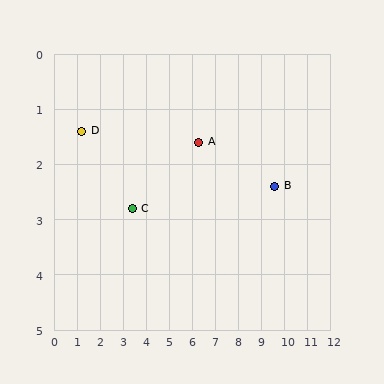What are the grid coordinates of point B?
Point B is at approximately (9.6, 2.4).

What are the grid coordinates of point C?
Point C is at approximately (3.4, 2.8).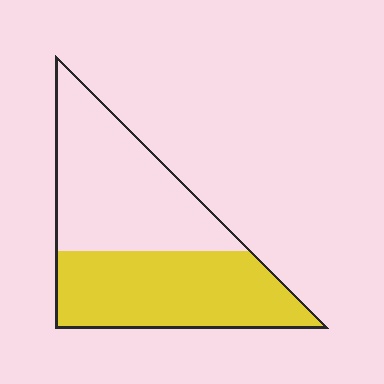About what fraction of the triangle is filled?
About one half (1/2).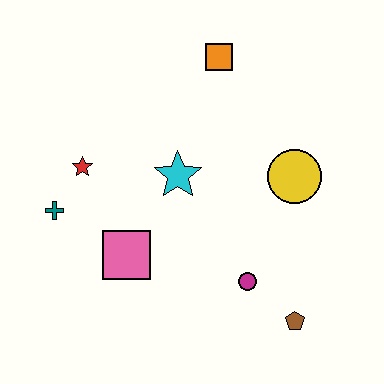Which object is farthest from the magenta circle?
The orange square is farthest from the magenta circle.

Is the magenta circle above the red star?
No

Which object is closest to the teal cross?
The red star is closest to the teal cross.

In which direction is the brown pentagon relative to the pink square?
The brown pentagon is to the right of the pink square.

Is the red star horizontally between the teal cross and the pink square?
Yes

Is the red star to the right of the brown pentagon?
No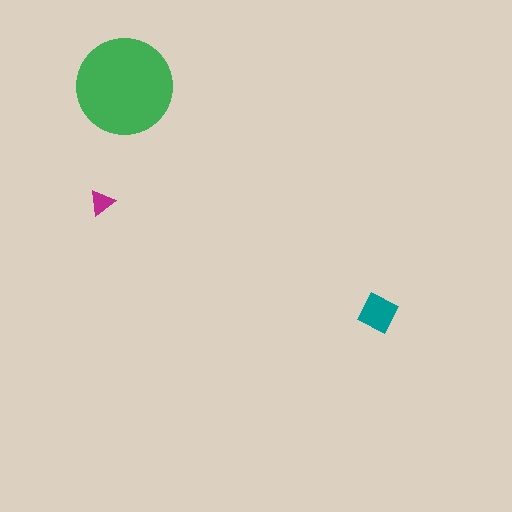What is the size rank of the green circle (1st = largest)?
1st.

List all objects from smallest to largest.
The magenta triangle, the teal square, the green circle.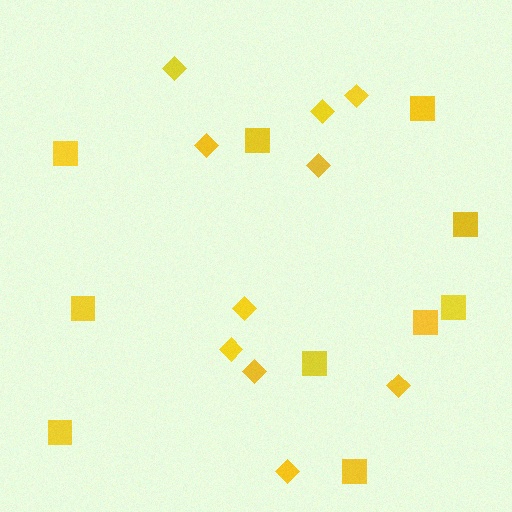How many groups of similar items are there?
There are 2 groups: one group of diamonds (10) and one group of squares (10).